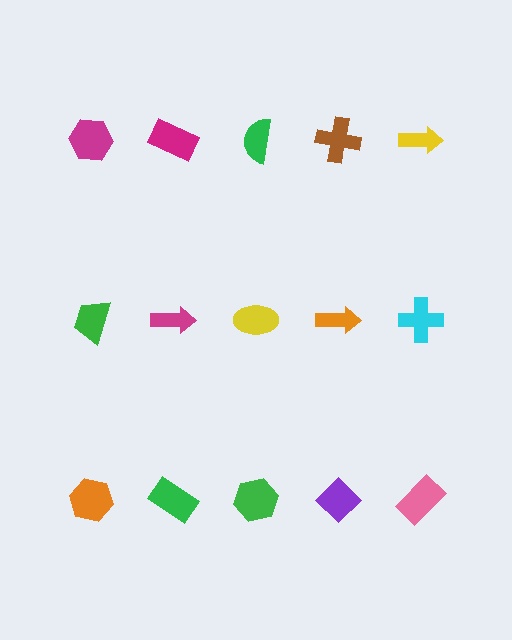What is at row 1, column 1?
A magenta hexagon.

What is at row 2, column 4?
An orange arrow.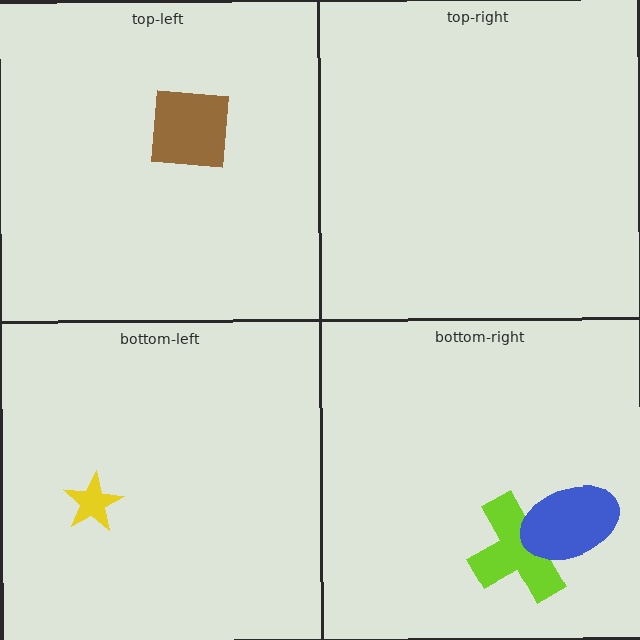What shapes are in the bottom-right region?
The lime cross, the blue ellipse.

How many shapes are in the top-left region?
1.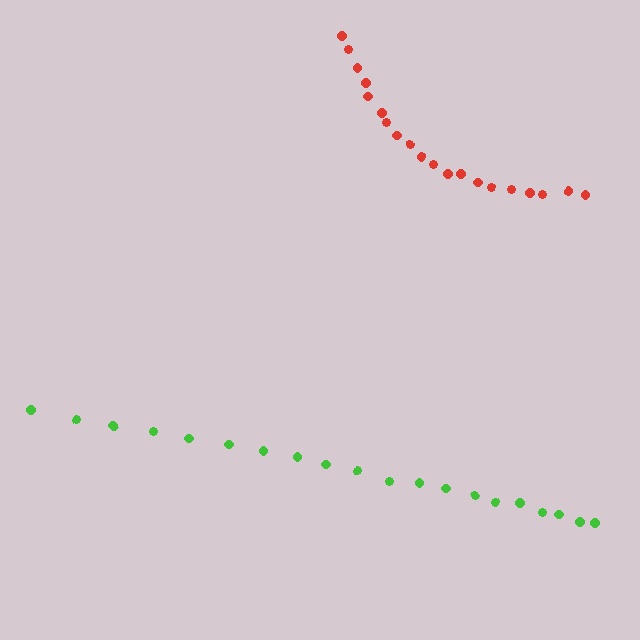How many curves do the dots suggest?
There are 2 distinct paths.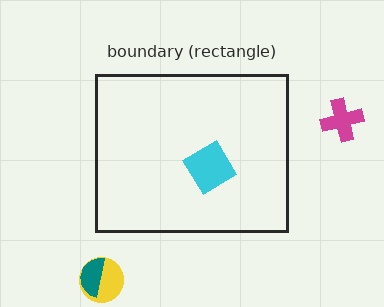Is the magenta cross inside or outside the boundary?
Outside.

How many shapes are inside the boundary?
1 inside, 3 outside.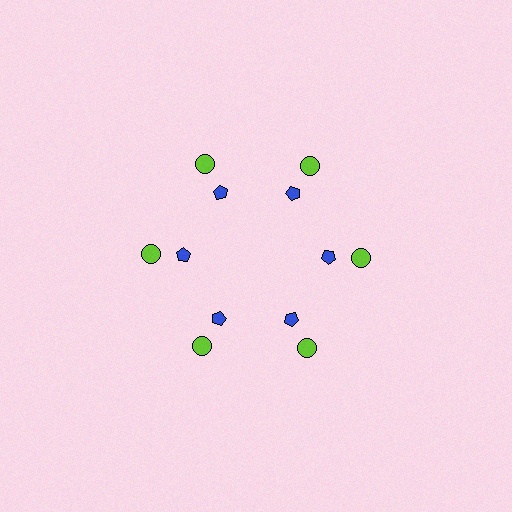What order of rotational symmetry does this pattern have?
This pattern has 6-fold rotational symmetry.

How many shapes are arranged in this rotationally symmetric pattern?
There are 12 shapes, arranged in 6 groups of 2.